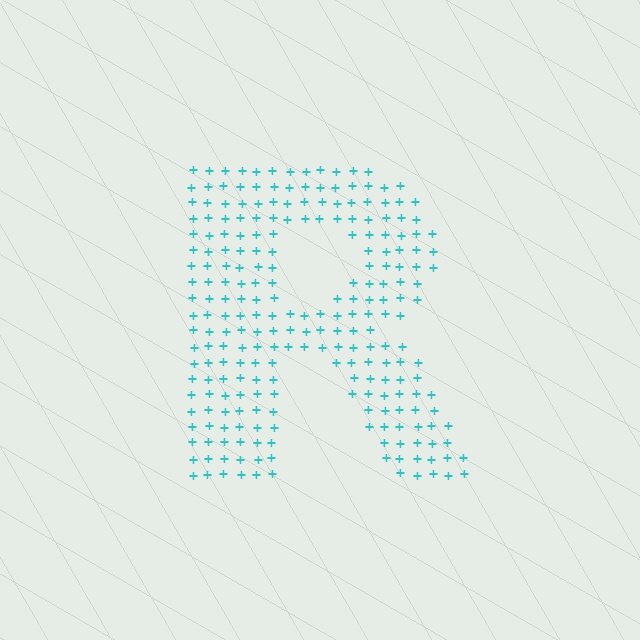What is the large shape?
The large shape is the letter R.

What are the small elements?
The small elements are plus signs.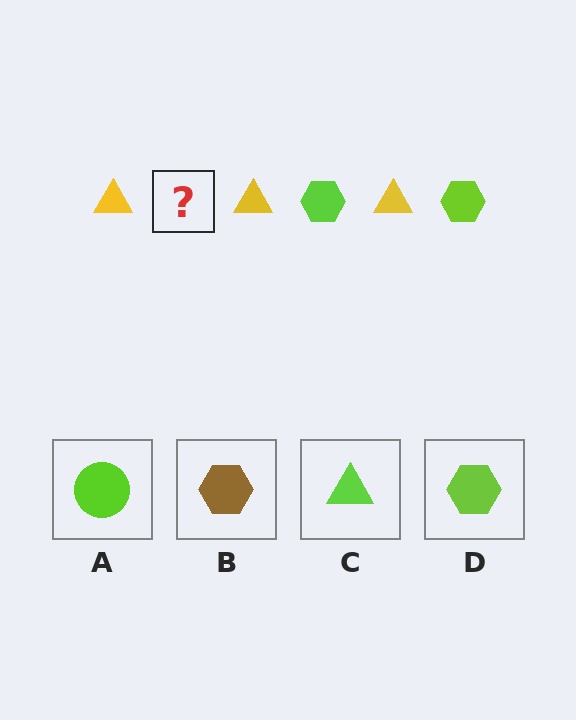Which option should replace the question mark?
Option D.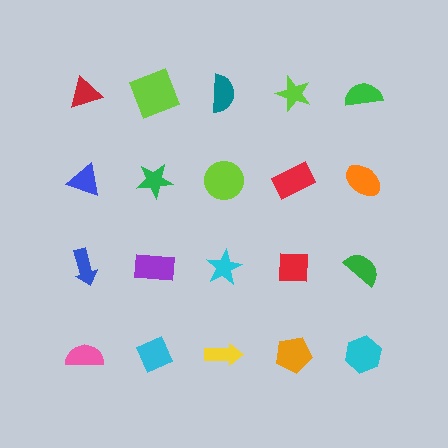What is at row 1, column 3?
A teal semicircle.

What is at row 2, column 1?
A blue triangle.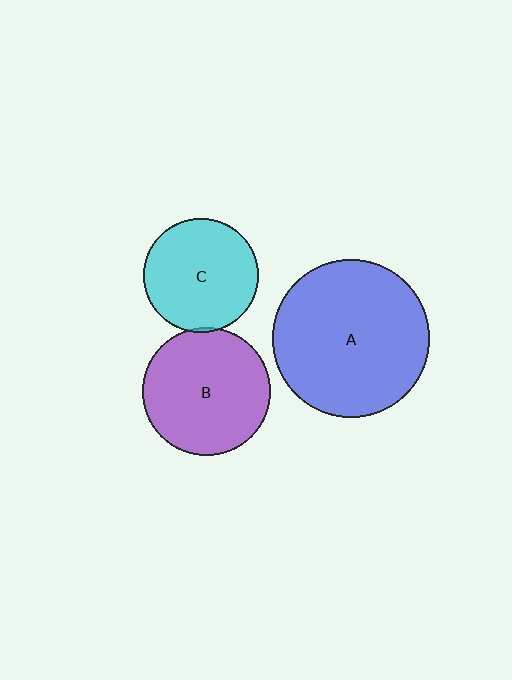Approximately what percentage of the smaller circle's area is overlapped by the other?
Approximately 5%.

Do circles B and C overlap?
Yes.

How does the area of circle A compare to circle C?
Approximately 1.9 times.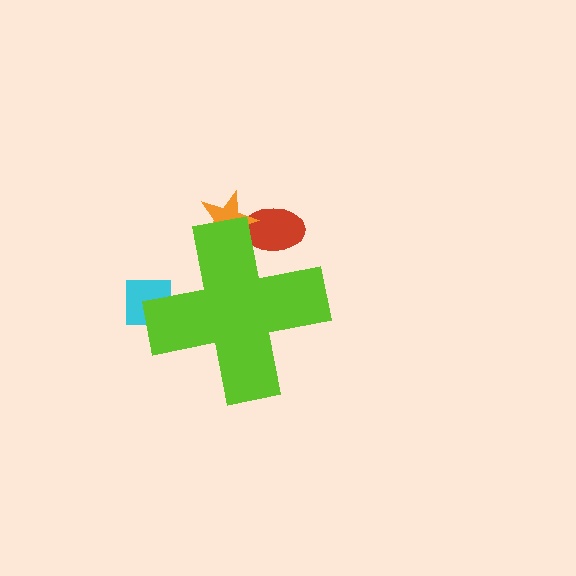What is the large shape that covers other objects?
A lime cross.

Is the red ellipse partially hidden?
Yes, the red ellipse is partially hidden behind the lime cross.